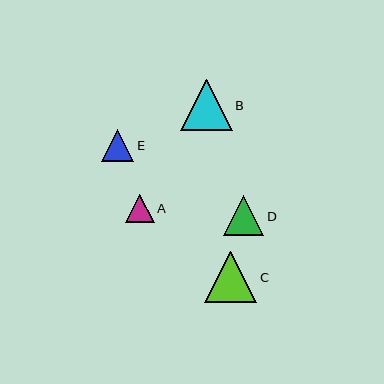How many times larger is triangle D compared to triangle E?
Triangle D is approximately 1.3 times the size of triangle E.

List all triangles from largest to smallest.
From largest to smallest: C, B, D, E, A.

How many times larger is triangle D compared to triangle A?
Triangle D is approximately 1.4 times the size of triangle A.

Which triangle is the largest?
Triangle C is the largest with a size of approximately 52 pixels.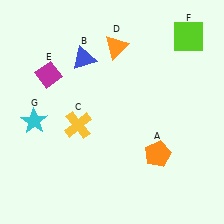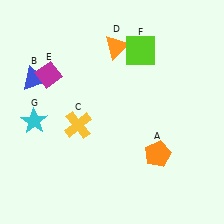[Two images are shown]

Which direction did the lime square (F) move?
The lime square (F) moved left.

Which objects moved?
The objects that moved are: the blue triangle (B), the lime square (F).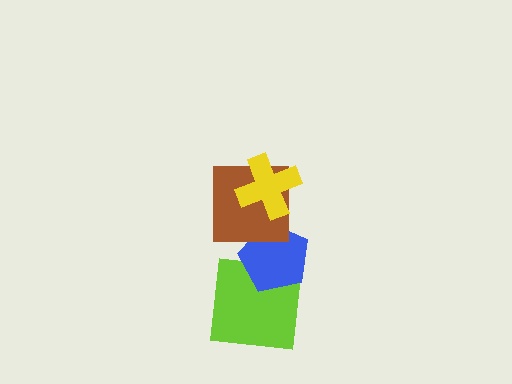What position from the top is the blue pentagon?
The blue pentagon is 3rd from the top.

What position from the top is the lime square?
The lime square is 4th from the top.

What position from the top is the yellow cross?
The yellow cross is 1st from the top.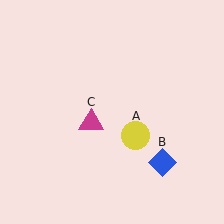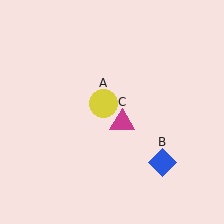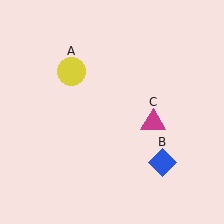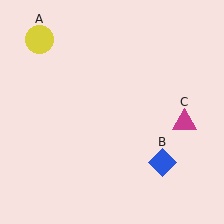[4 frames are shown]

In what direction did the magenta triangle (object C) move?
The magenta triangle (object C) moved right.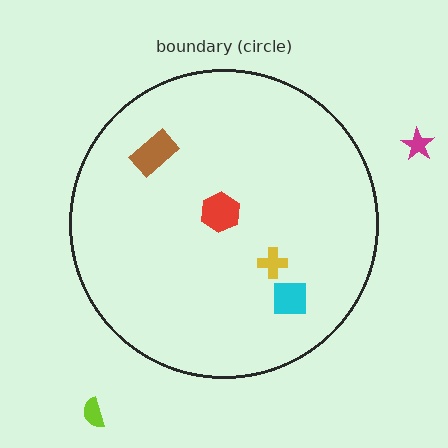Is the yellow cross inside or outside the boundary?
Inside.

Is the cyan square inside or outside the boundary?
Inside.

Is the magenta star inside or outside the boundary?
Outside.